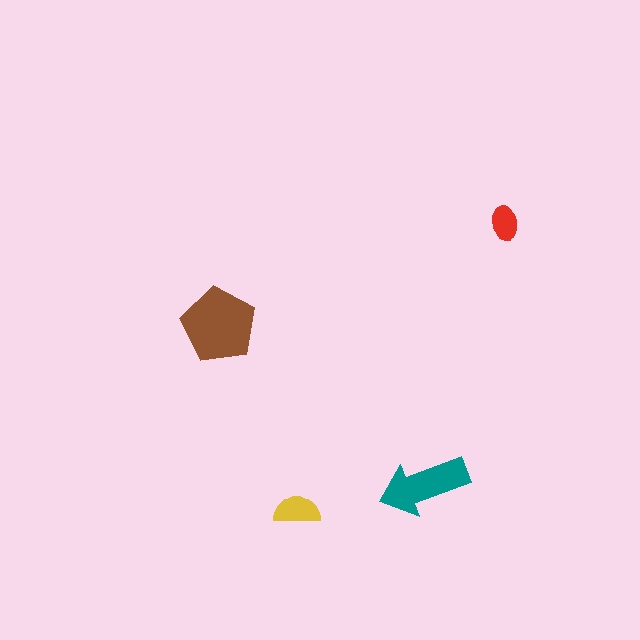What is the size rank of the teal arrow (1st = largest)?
2nd.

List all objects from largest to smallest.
The brown pentagon, the teal arrow, the yellow semicircle, the red ellipse.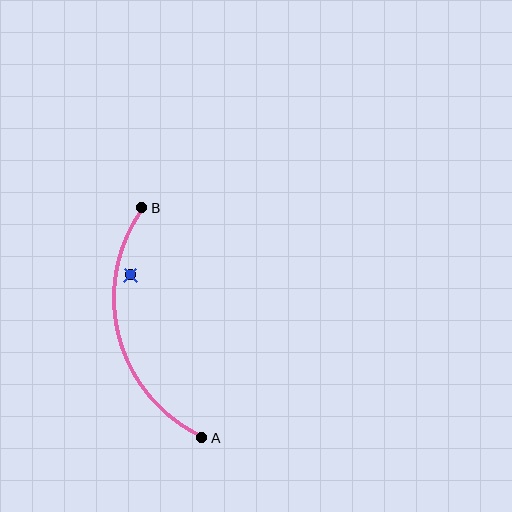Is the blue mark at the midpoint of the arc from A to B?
No — the blue mark does not lie on the arc at all. It sits slightly inside the curve.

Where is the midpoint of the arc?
The arc midpoint is the point on the curve farthest from the straight line joining A and B. It sits to the left of that line.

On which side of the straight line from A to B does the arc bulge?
The arc bulges to the left of the straight line connecting A and B.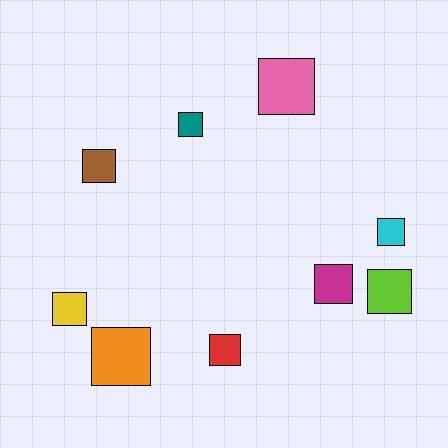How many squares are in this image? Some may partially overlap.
There are 9 squares.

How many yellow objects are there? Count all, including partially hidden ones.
There is 1 yellow object.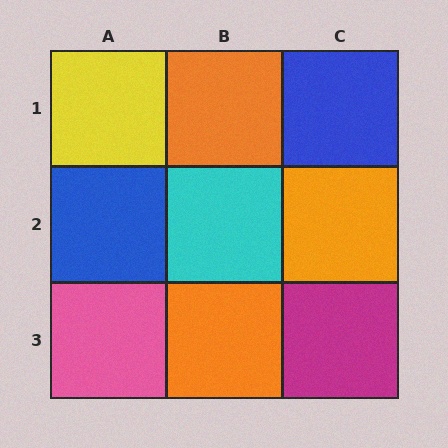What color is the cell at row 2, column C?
Orange.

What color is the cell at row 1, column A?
Yellow.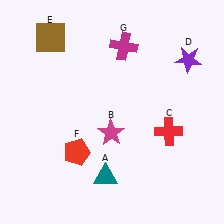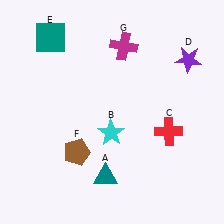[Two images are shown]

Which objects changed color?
B changed from magenta to cyan. E changed from brown to teal. F changed from red to brown.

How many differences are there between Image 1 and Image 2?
There are 3 differences between the two images.